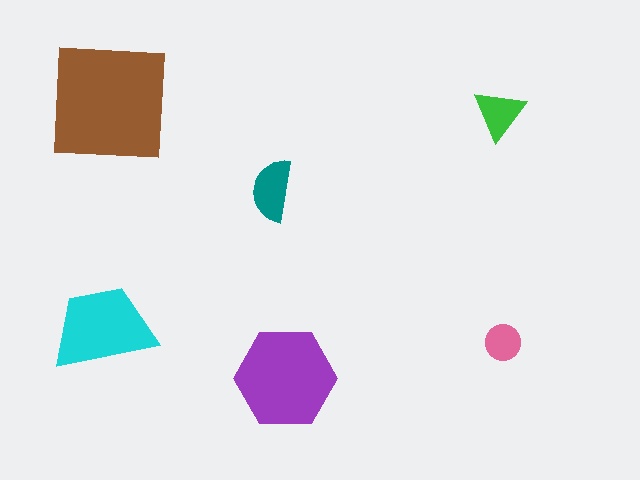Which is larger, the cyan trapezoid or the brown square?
The brown square.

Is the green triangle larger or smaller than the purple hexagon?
Smaller.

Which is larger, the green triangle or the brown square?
The brown square.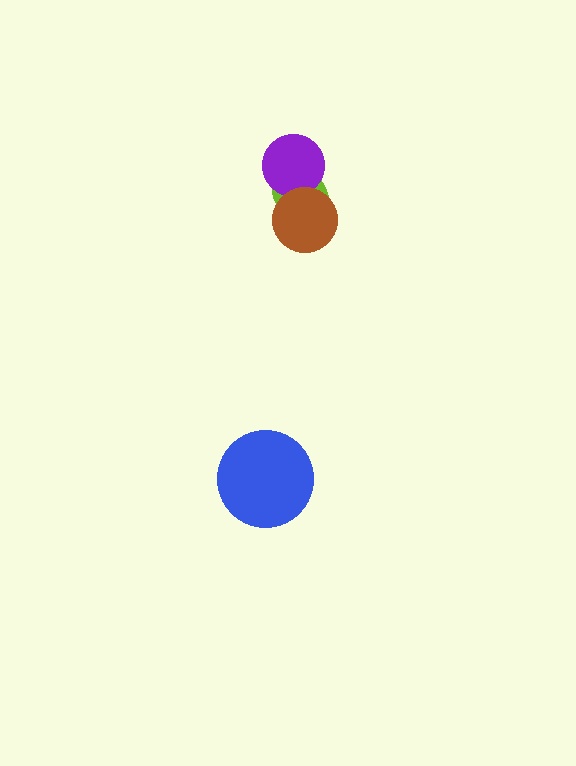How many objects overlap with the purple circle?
2 objects overlap with the purple circle.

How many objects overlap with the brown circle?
2 objects overlap with the brown circle.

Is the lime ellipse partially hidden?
Yes, it is partially covered by another shape.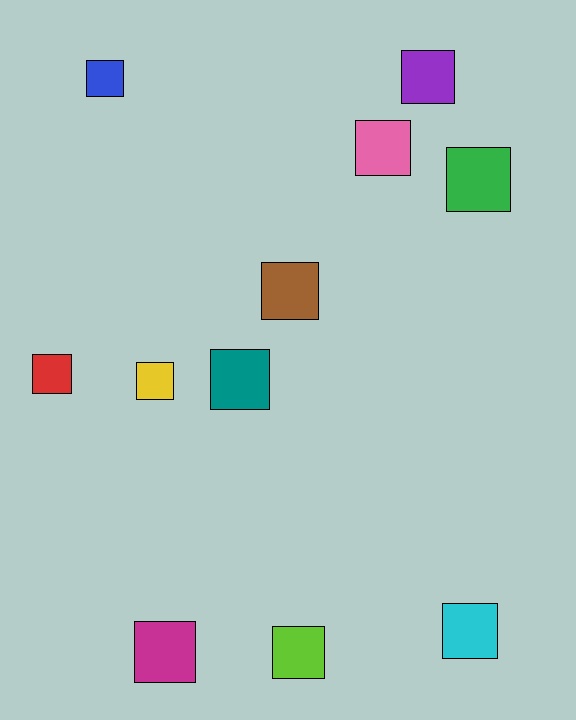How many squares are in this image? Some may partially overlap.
There are 11 squares.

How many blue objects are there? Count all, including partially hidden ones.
There is 1 blue object.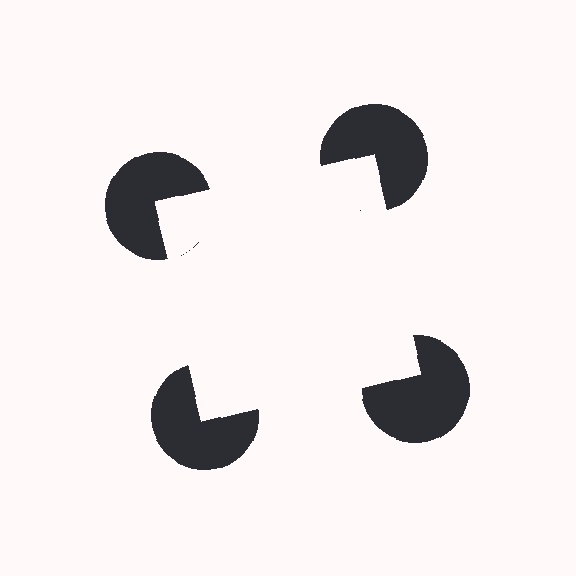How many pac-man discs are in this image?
There are 4 — one at each vertex of the illusory square.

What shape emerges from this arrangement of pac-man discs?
An illusory square — its edges are inferred from the aligned wedge cuts in the pac-man discs, not physically drawn.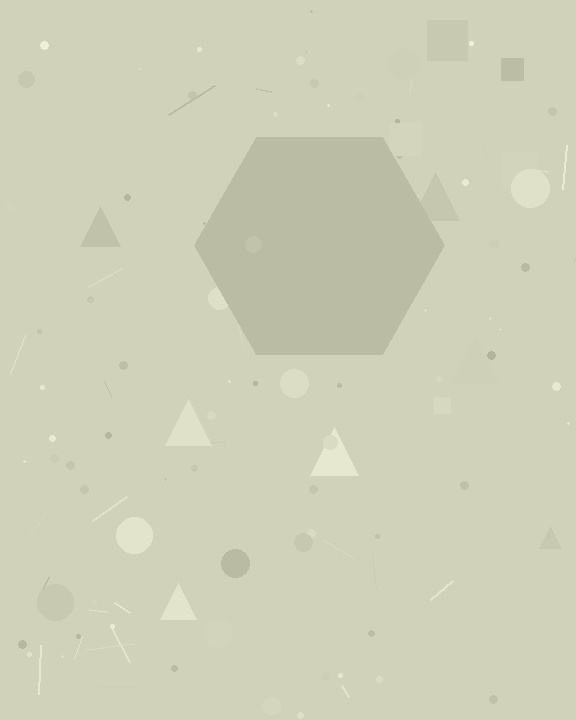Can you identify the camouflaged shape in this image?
The camouflaged shape is a hexagon.